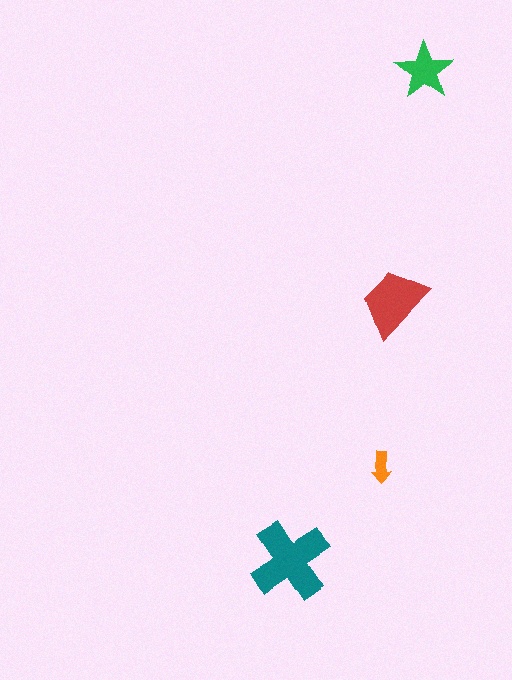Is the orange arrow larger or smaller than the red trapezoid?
Smaller.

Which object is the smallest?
The orange arrow.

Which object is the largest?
The teal cross.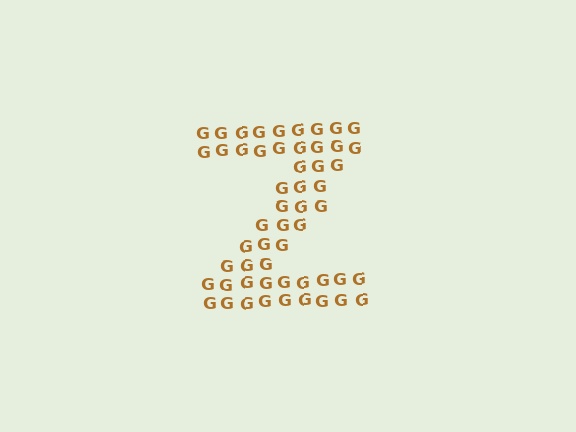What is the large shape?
The large shape is the letter Z.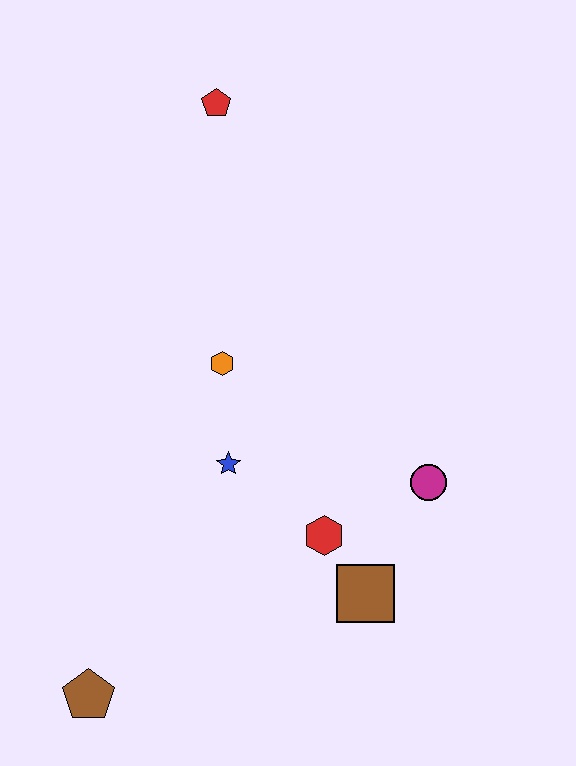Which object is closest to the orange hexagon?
The blue star is closest to the orange hexagon.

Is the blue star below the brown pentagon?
No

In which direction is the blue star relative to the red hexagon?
The blue star is to the left of the red hexagon.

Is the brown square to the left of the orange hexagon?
No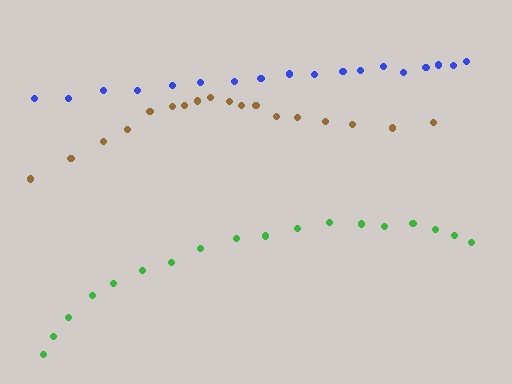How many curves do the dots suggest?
There are 3 distinct paths.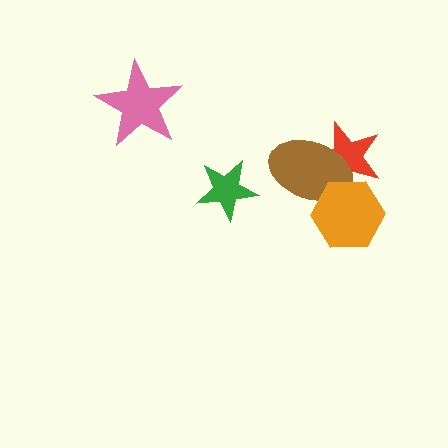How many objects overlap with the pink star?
0 objects overlap with the pink star.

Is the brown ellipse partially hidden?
Yes, it is partially covered by another shape.